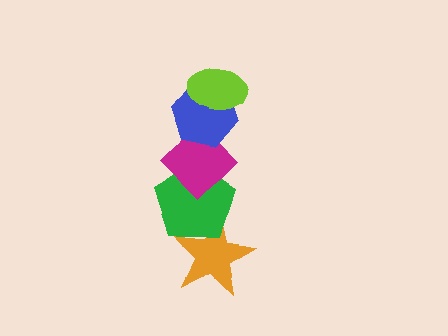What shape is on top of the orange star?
The green pentagon is on top of the orange star.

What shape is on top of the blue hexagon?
The lime ellipse is on top of the blue hexagon.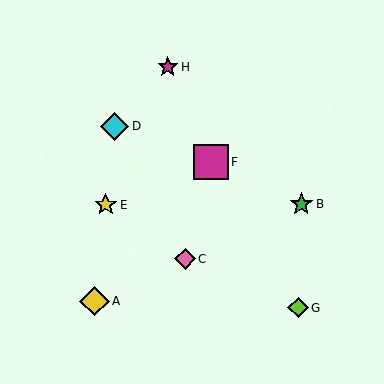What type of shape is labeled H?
Shape H is a magenta star.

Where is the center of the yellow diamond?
The center of the yellow diamond is at (95, 301).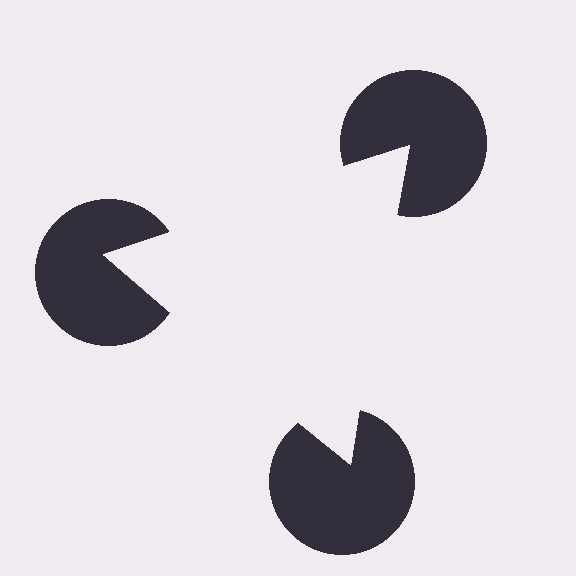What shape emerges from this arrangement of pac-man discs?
An illusory triangle — its edges are inferred from the aligned wedge cuts in the pac-man discs, not physically drawn.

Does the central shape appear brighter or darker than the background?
It typically appears slightly brighter than the background, even though no actual brightness change is drawn.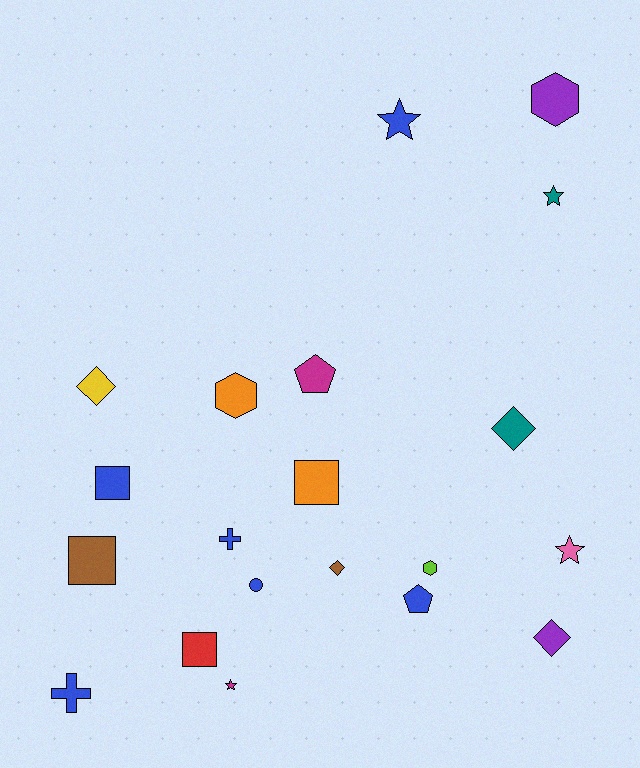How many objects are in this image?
There are 20 objects.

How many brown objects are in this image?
There are 2 brown objects.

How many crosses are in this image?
There are 2 crosses.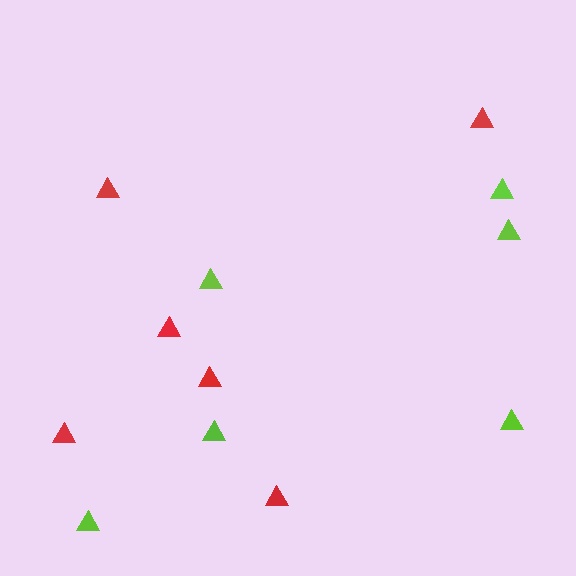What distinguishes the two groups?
There are 2 groups: one group of red triangles (6) and one group of lime triangles (6).